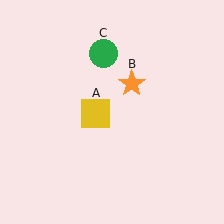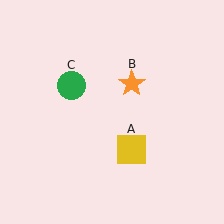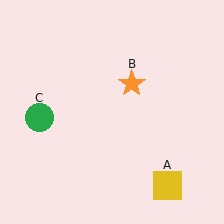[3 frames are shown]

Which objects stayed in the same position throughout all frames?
Orange star (object B) remained stationary.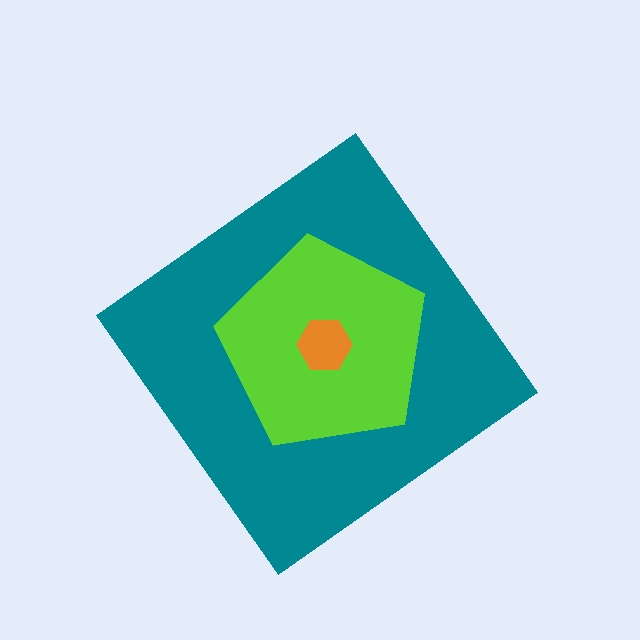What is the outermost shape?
The teal diamond.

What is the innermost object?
The orange hexagon.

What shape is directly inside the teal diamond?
The lime pentagon.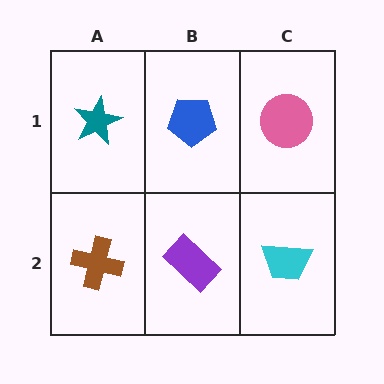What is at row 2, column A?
A brown cross.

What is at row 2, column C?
A cyan trapezoid.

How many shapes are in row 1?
3 shapes.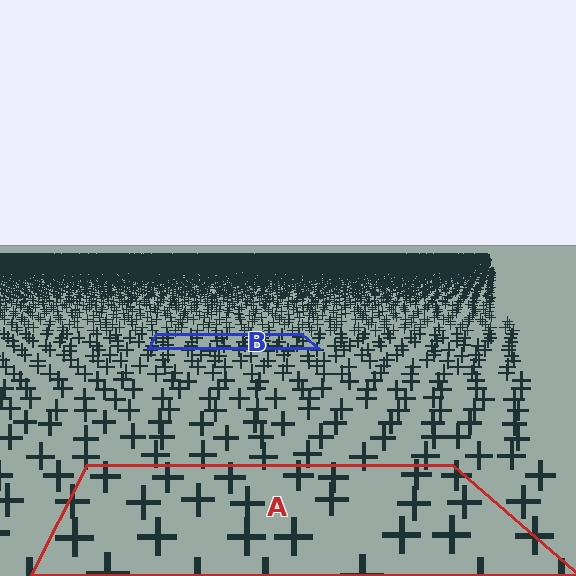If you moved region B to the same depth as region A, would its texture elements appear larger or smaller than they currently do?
They would appear larger. At a closer depth, the same texture elements are projected at a bigger on-screen size.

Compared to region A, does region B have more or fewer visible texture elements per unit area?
Region B has more texture elements per unit area — they are packed more densely because it is farther away.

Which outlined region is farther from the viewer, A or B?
Region B is farther from the viewer — the texture elements inside it appear smaller and more densely packed.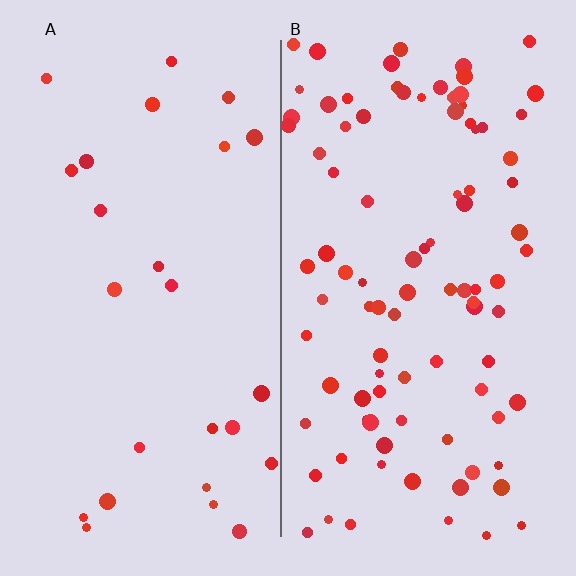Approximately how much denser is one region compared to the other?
Approximately 3.6× — region B over region A.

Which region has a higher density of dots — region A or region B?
B (the right).